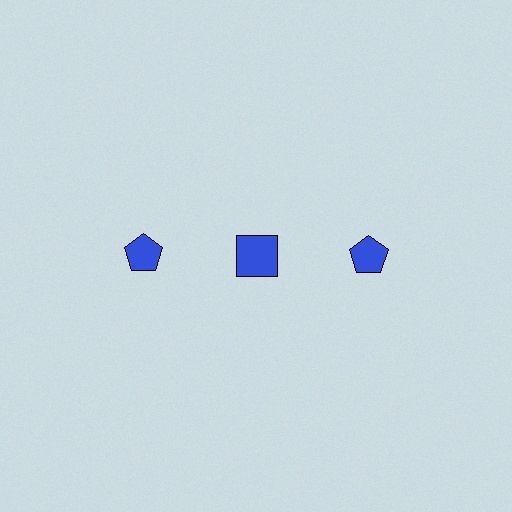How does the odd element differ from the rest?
It has a different shape: square instead of pentagon.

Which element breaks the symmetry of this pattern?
The blue square in the top row, second from left column breaks the symmetry. All other shapes are blue pentagons.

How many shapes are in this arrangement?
There are 3 shapes arranged in a grid pattern.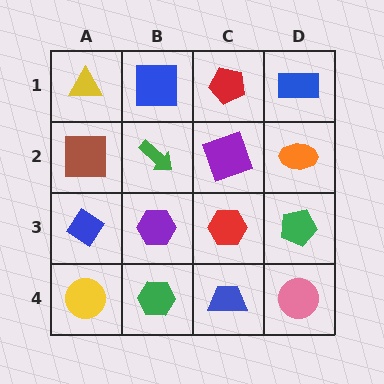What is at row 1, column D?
A blue rectangle.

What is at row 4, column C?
A blue trapezoid.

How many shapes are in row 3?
4 shapes.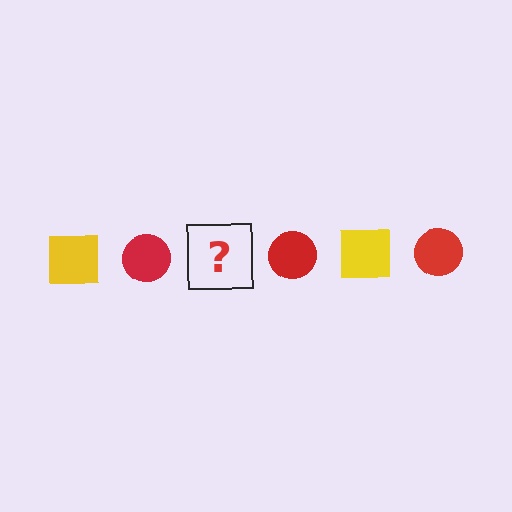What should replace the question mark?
The question mark should be replaced with a yellow square.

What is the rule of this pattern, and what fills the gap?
The rule is that the pattern alternates between yellow square and red circle. The gap should be filled with a yellow square.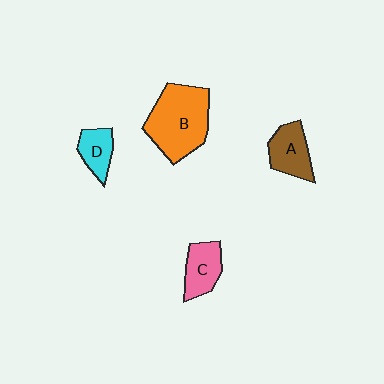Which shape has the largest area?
Shape B (orange).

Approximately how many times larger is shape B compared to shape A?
Approximately 1.9 times.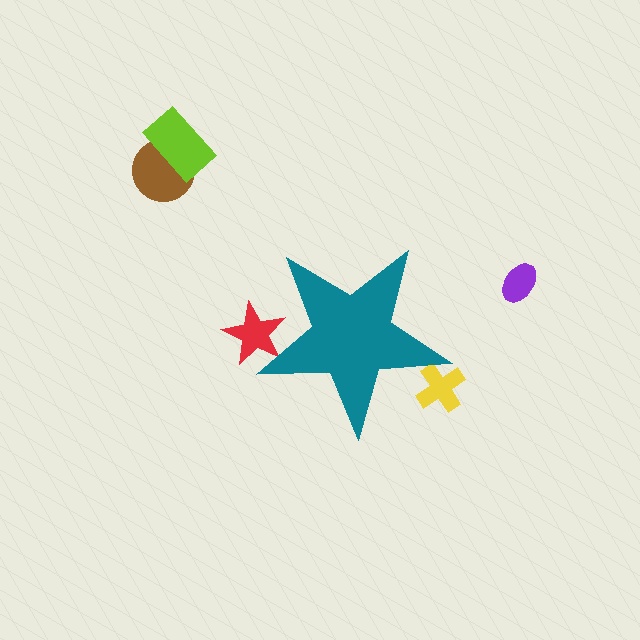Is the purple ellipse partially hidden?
No, the purple ellipse is fully visible.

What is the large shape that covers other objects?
A teal star.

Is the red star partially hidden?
Yes, the red star is partially hidden behind the teal star.